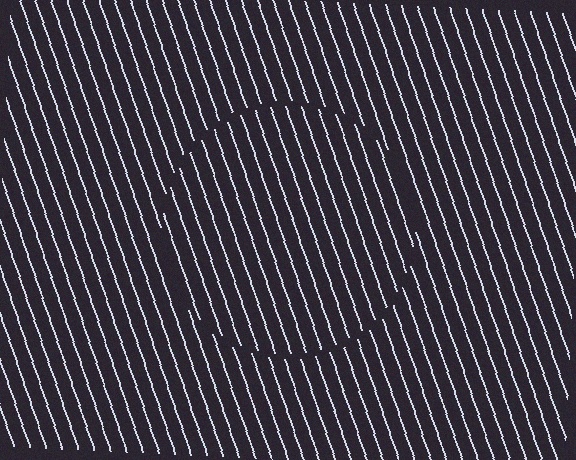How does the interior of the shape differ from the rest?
The interior of the shape contains the same grating, shifted by half a period — the contour is defined by the phase discontinuity where line-ends from the inner and outer gratings abut.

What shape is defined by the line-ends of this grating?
An illusory circle. The interior of the shape contains the same grating, shifted by half a period — the contour is defined by the phase discontinuity where line-ends from the inner and outer gratings abut.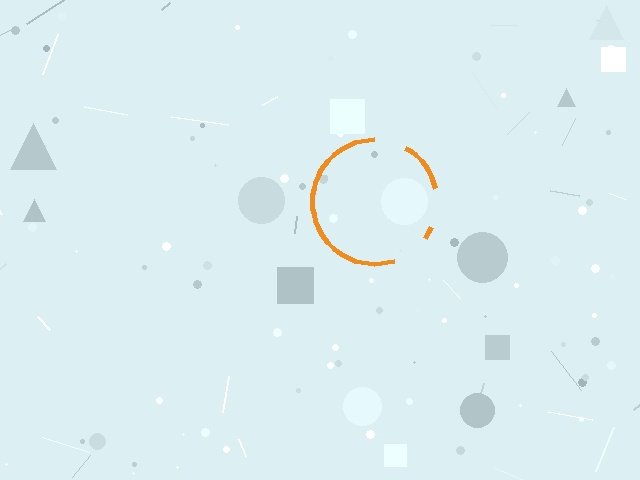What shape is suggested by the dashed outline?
The dashed outline suggests a circle.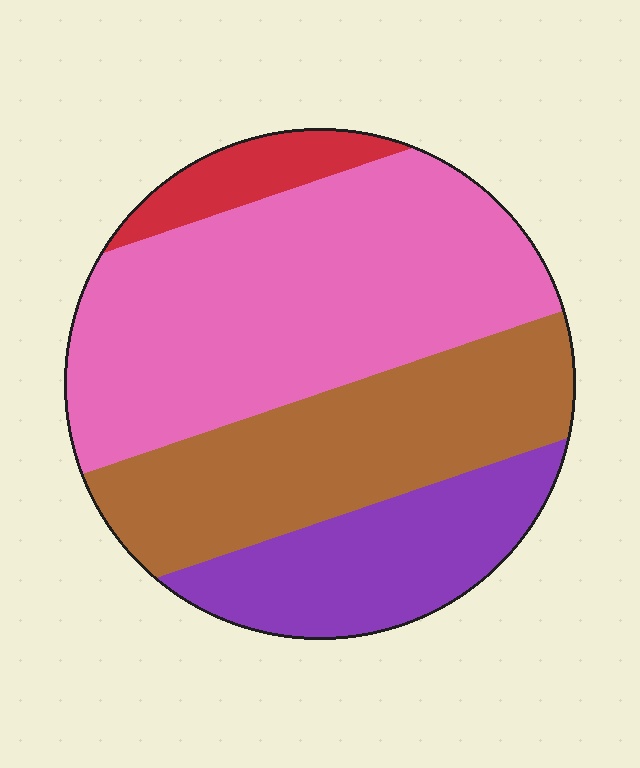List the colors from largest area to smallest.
From largest to smallest: pink, brown, purple, red.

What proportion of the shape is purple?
Purple covers roughly 20% of the shape.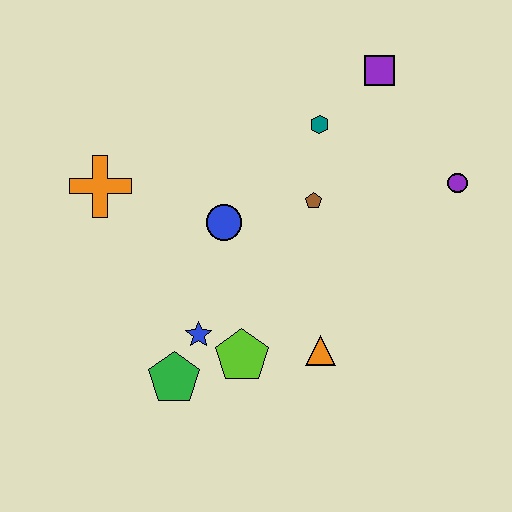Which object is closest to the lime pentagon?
The blue star is closest to the lime pentagon.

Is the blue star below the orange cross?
Yes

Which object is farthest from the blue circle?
The purple circle is farthest from the blue circle.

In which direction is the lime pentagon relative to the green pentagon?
The lime pentagon is to the right of the green pentagon.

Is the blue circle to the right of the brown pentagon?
No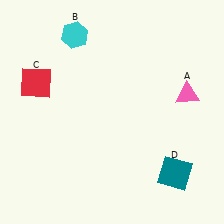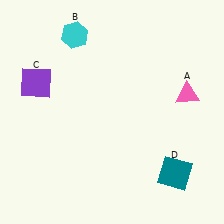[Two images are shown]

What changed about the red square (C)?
In Image 1, C is red. In Image 2, it changed to purple.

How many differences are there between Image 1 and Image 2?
There is 1 difference between the two images.